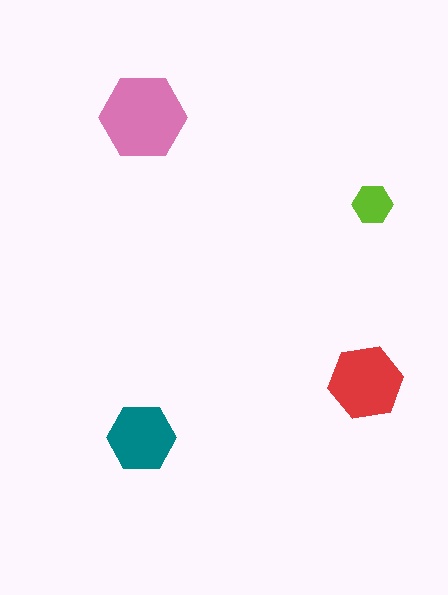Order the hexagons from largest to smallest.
the pink one, the red one, the teal one, the lime one.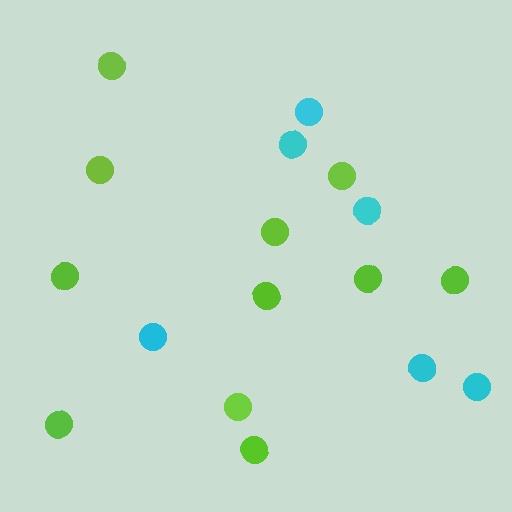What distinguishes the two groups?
There are 2 groups: one group of lime circles (11) and one group of cyan circles (6).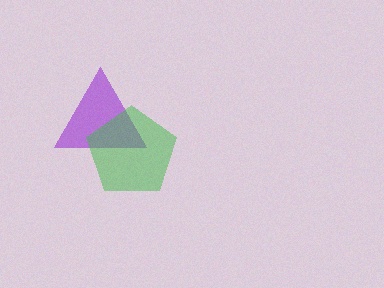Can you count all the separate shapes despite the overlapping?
Yes, there are 2 separate shapes.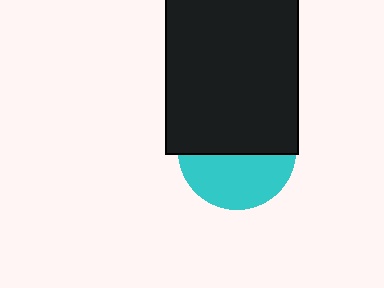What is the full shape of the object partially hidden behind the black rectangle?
The partially hidden object is a cyan circle.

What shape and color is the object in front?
The object in front is a black rectangle.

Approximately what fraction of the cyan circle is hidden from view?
Roughly 55% of the cyan circle is hidden behind the black rectangle.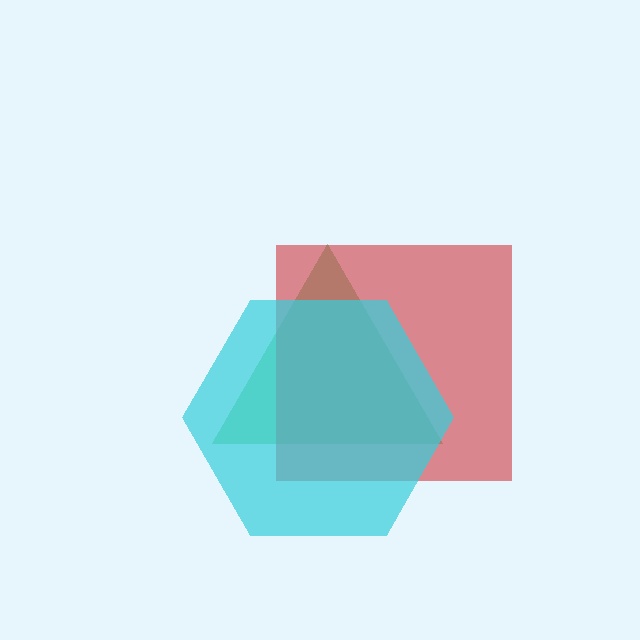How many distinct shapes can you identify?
There are 3 distinct shapes: a green triangle, a red square, a cyan hexagon.